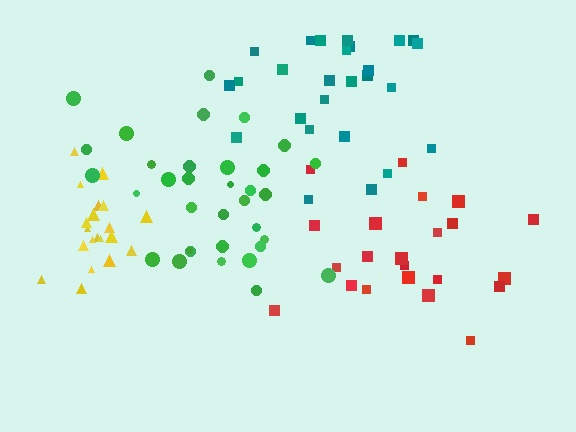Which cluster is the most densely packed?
Yellow.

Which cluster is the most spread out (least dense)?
Red.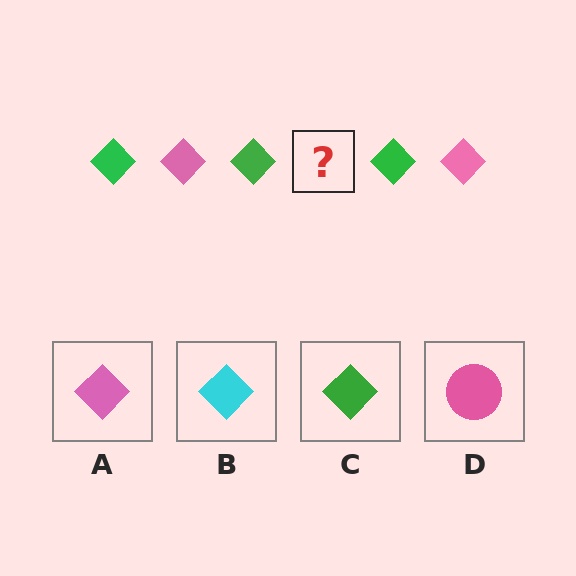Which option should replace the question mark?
Option A.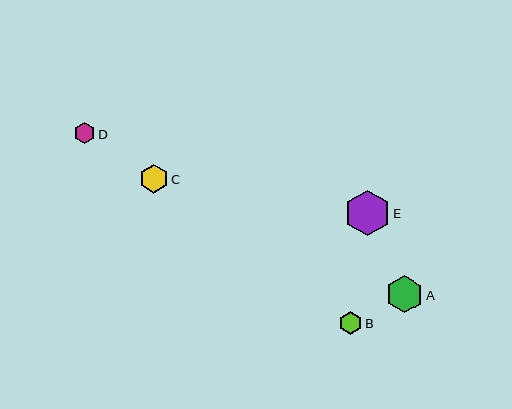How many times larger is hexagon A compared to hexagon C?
Hexagon A is approximately 1.3 times the size of hexagon C.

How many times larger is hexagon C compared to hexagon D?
Hexagon C is approximately 1.4 times the size of hexagon D.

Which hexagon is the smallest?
Hexagon D is the smallest with a size of approximately 21 pixels.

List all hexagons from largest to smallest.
From largest to smallest: E, A, C, B, D.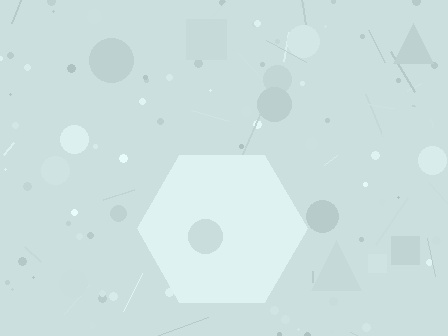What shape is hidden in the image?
A hexagon is hidden in the image.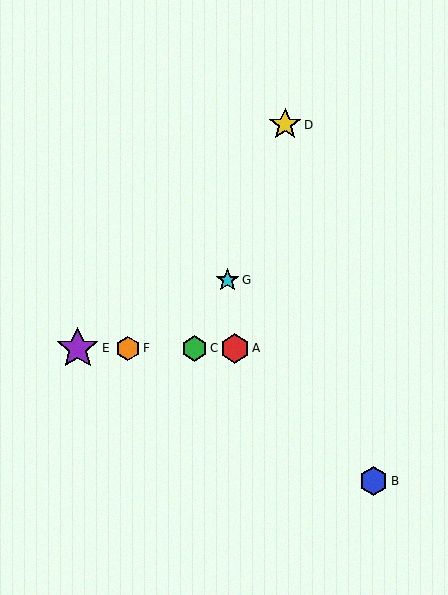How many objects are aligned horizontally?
4 objects (A, C, E, F) are aligned horizontally.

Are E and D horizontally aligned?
No, E is at y≈348 and D is at y≈125.